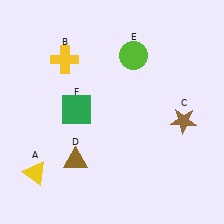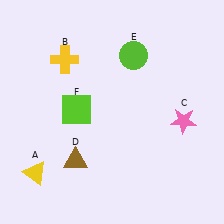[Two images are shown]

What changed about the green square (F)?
In Image 1, F is green. In Image 2, it changed to lime.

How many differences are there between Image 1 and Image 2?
There are 2 differences between the two images.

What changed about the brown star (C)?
In Image 1, C is brown. In Image 2, it changed to pink.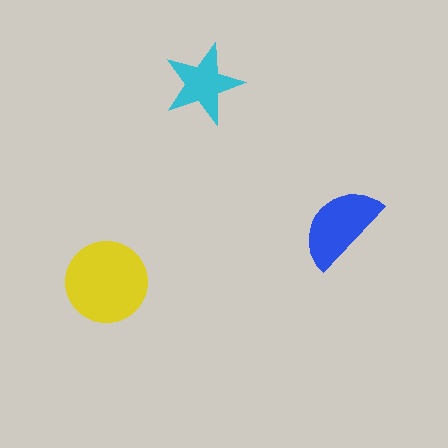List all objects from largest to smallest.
The yellow circle, the blue semicircle, the cyan star.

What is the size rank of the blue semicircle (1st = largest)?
2nd.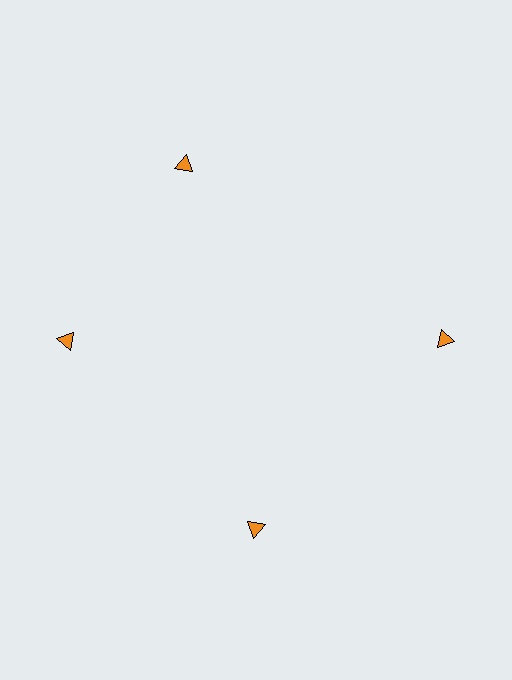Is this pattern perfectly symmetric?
No. The 4 orange triangles are arranged in a ring, but one element near the 12 o'clock position is rotated out of alignment along the ring, breaking the 4-fold rotational symmetry.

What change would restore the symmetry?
The symmetry would be restored by rotating it back into even spacing with its neighbors so that all 4 triangles sit at equal angles and equal distance from the center.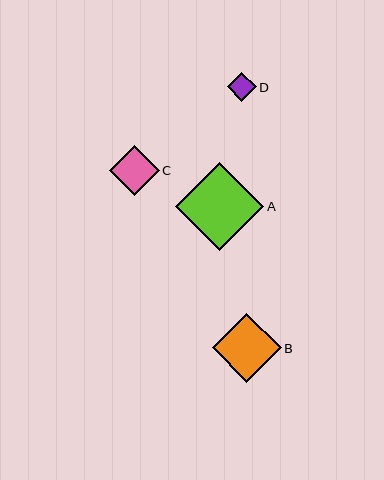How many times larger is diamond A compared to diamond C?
Diamond A is approximately 1.8 times the size of diamond C.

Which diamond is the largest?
Diamond A is the largest with a size of approximately 88 pixels.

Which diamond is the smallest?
Diamond D is the smallest with a size of approximately 28 pixels.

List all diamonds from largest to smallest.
From largest to smallest: A, B, C, D.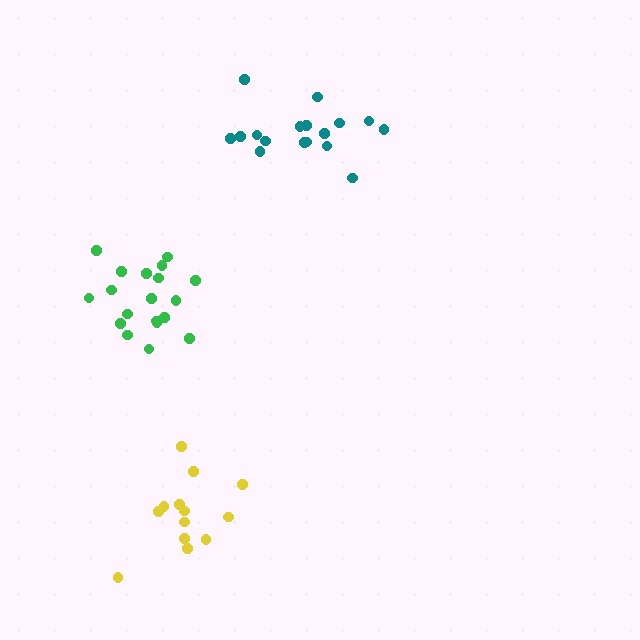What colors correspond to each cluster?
The clusters are colored: green, teal, yellow.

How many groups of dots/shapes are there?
There are 3 groups.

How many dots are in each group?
Group 1: 19 dots, Group 2: 17 dots, Group 3: 13 dots (49 total).